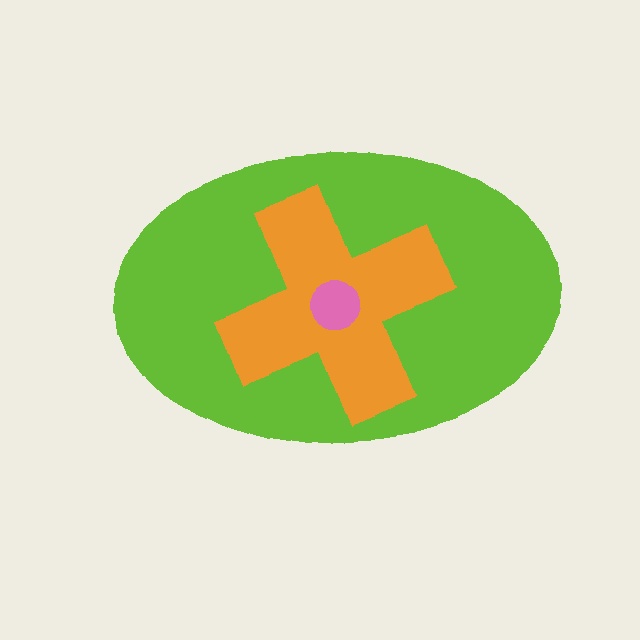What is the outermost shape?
The lime ellipse.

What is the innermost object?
The pink circle.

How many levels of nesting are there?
3.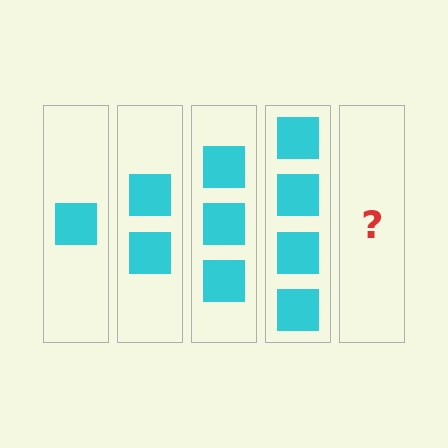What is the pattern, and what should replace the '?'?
The pattern is that each step adds one more square. The '?' should be 5 squares.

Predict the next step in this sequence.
The next step is 5 squares.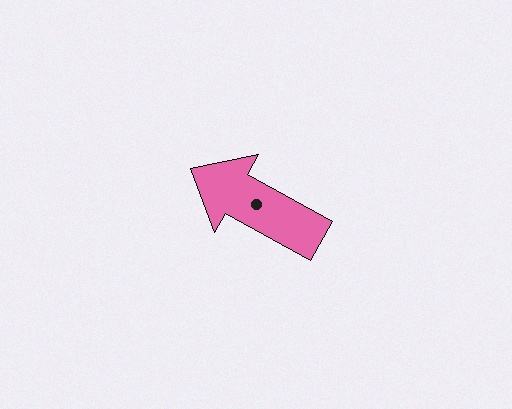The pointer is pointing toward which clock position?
Roughly 10 o'clock.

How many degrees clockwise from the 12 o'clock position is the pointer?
Approximately 299 degrees.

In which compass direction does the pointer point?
Northwest.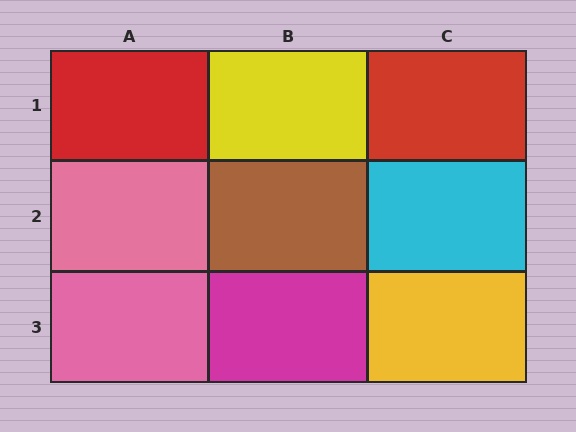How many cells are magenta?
1 cell is magenta.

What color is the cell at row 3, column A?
Pink.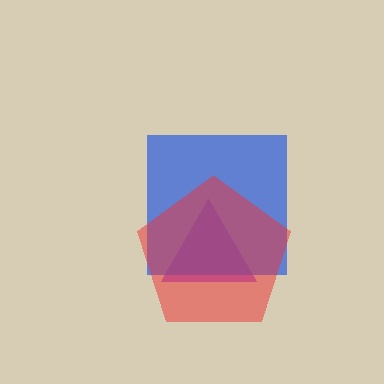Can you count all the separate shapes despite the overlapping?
Yes, there are 3 separate shapes.